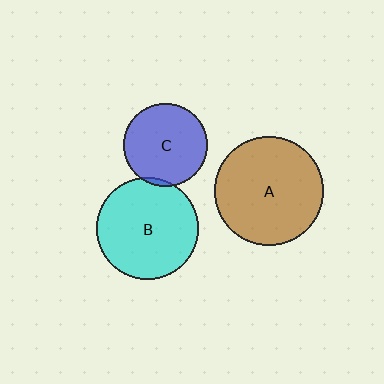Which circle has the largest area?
Circle A (brown).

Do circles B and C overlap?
Yes.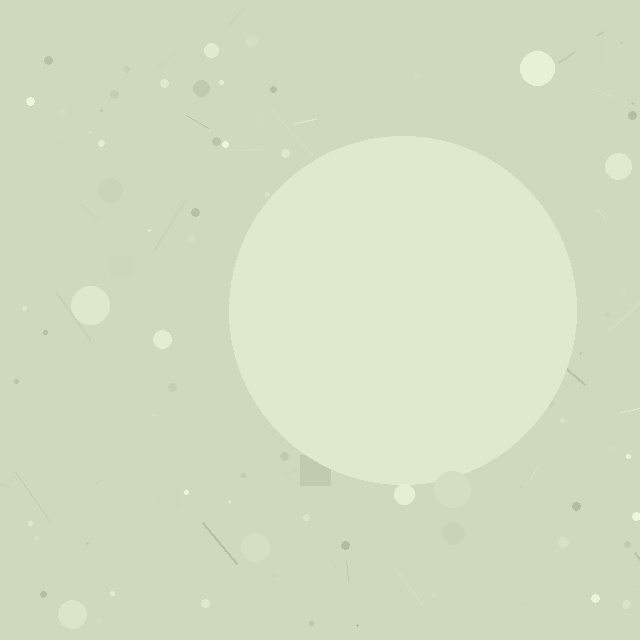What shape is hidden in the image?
A circle is hidden in the image.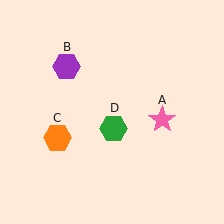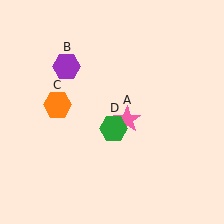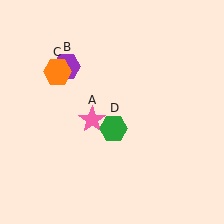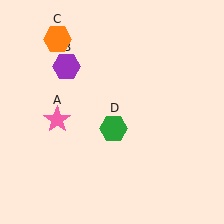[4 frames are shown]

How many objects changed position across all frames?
2 objects changed position: pink star (object A), orange hexagon (object C).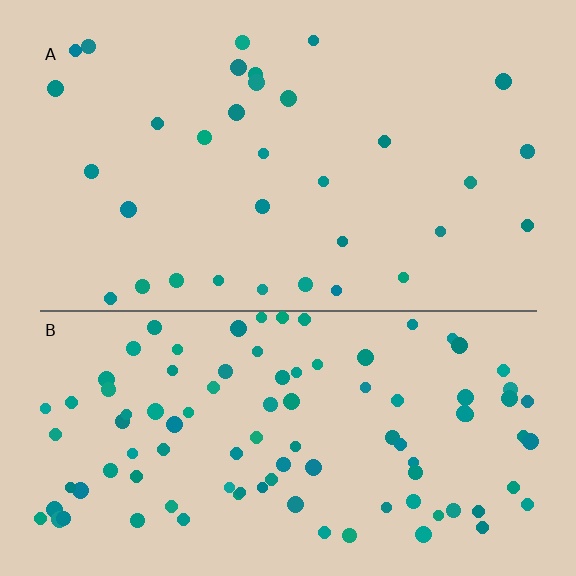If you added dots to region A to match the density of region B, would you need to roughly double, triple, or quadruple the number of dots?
Approximately triple.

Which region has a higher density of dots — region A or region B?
B (the bottom).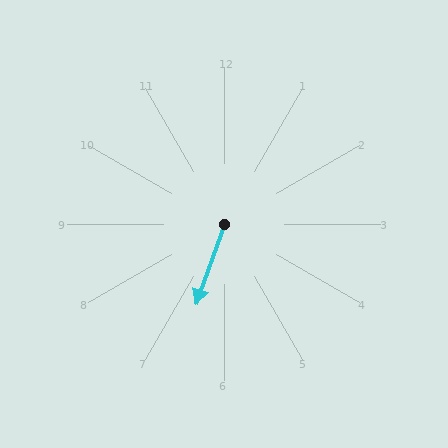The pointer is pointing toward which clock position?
Roughly 7 o'clock.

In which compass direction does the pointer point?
South.